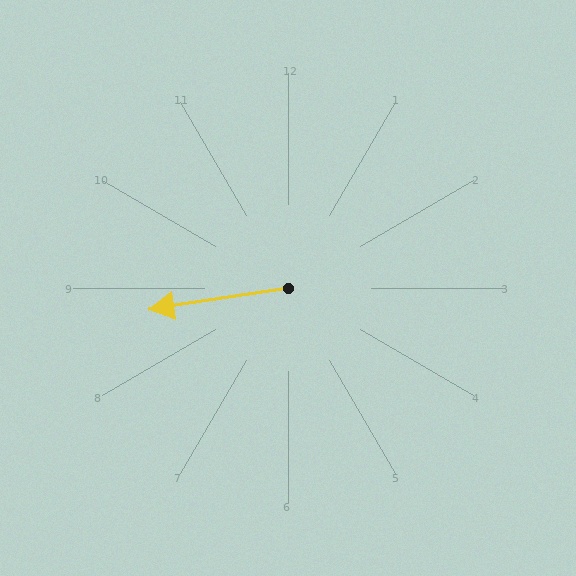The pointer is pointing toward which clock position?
Roughly 9 o'clock.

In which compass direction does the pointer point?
West.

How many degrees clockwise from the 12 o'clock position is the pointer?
Approximately 261 degrees.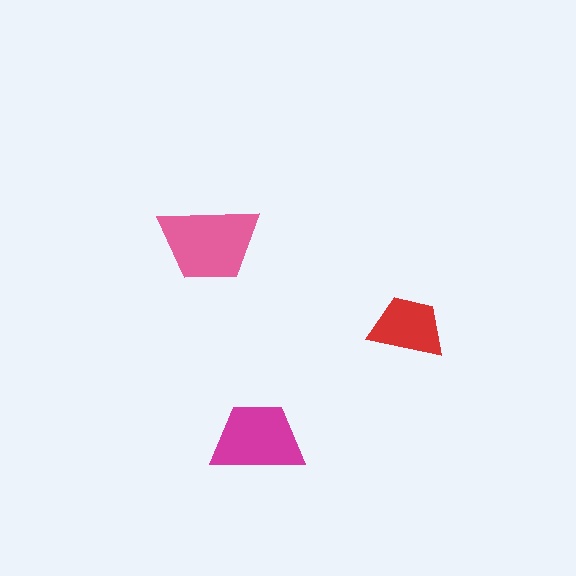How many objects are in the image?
There are 3 objects in the image.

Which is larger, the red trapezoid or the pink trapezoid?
The pink one.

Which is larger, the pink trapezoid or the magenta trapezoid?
The pink one.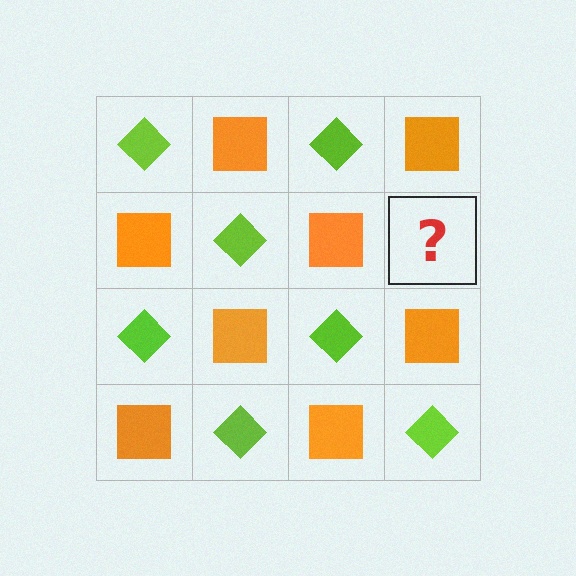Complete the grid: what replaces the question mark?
The question mark should be replaced with a lime diamond.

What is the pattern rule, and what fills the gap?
The rule is that it alternates lime diamond and orange square in a checkerboard pattern. The gap should be filled with a lime diamond.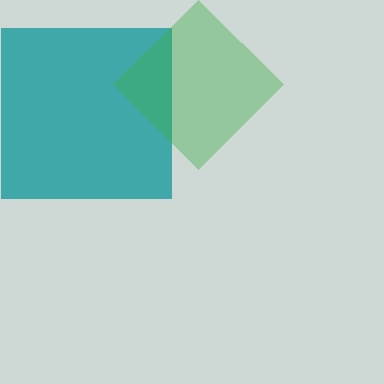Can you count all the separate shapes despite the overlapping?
Yes, there are 2 separate shapes.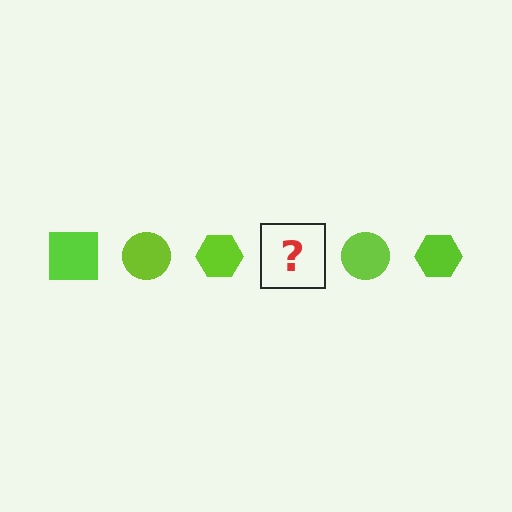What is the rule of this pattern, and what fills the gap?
The rule is that the pattern cycles through square, circle, hexagon shapes in lime. The gap should be filled with a lime square.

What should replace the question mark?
The question mark should be replaced with a lime square.